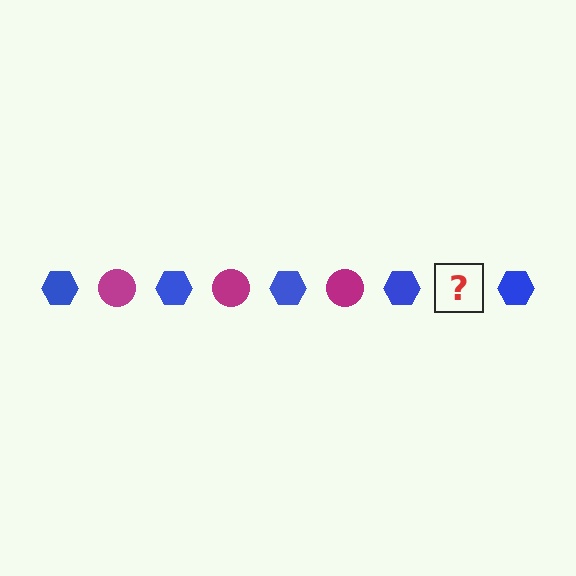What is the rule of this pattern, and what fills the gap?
The rule is that the pattern alternates between blue hexagon and magenta circle. The gap should be filled with a magenta circle.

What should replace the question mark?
The question mark should be replaced with a magenta circle.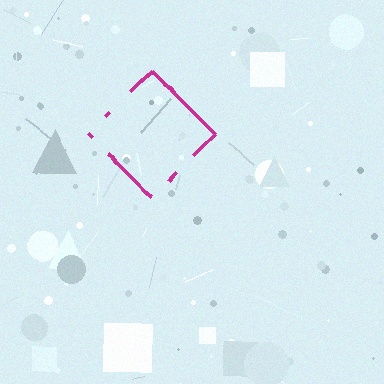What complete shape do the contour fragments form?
The contour fragments form a diamond.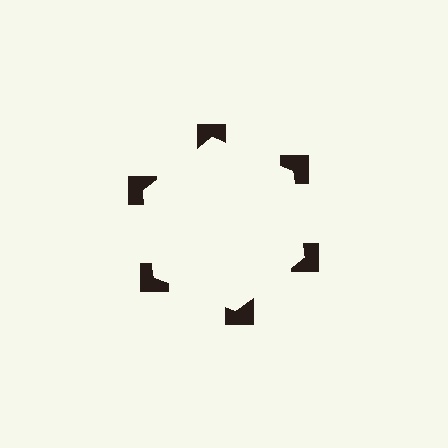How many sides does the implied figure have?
6 sides.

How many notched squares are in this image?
There are 6 — one at each vertex of the illusory hexagon.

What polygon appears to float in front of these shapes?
An illusory hexagon — its edges are inferred from the aligned wedge cuts in the notched squares, not physically drawn.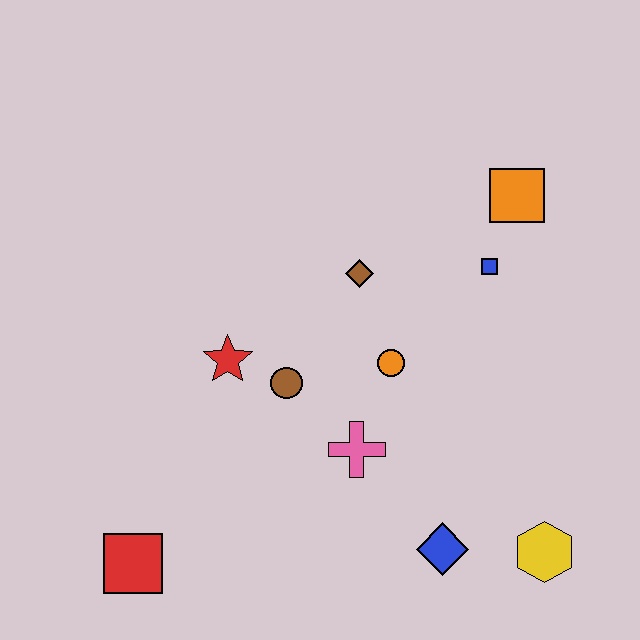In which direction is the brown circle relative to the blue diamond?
The brown circle is above the blue diamond.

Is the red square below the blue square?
Yes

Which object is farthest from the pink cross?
The orange square is farthest from the pink cross.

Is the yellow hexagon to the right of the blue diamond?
Yes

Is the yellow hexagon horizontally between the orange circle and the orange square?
No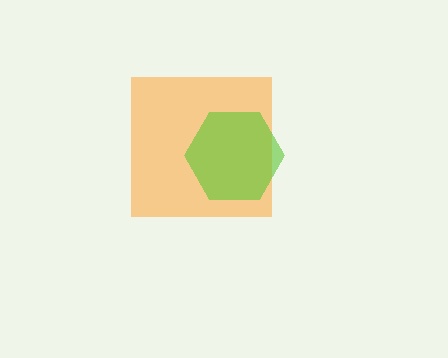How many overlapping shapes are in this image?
There are 2 overlapping shapes in the image.